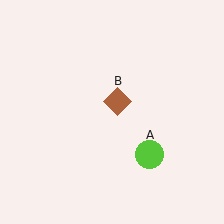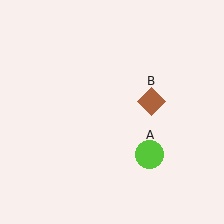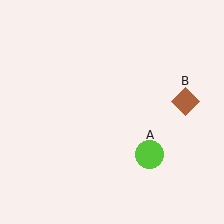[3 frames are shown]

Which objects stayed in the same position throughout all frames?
Lime circle (object A) remained stationary.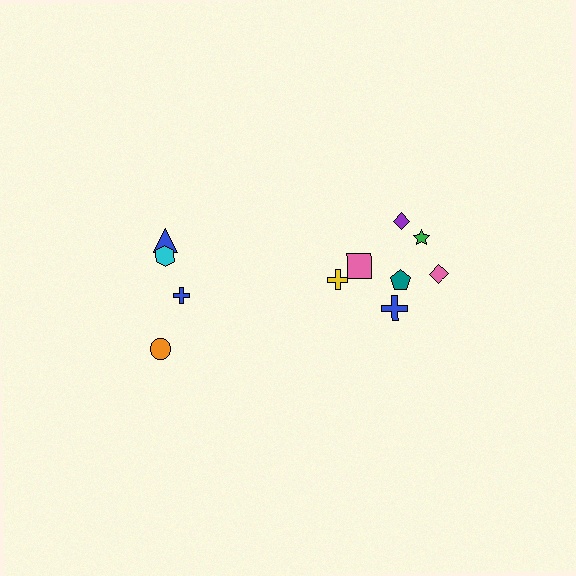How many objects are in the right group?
There are 7 objects.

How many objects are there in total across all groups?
There are 11 objects.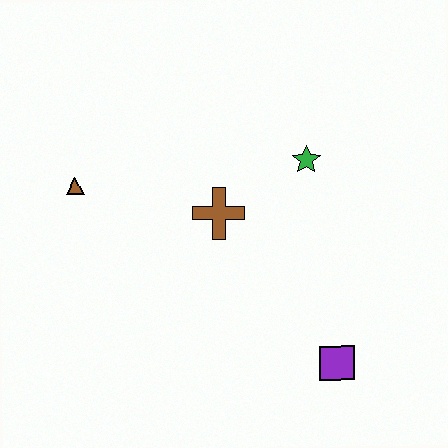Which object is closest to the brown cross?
The green star is closest to the brown cross.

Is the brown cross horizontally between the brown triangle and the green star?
Yes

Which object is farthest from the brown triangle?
The purple square is farthest from the brown triangle.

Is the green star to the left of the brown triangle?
No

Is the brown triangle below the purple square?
No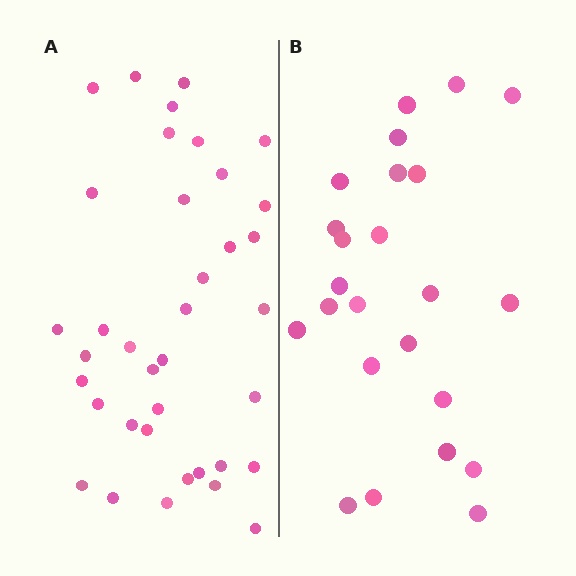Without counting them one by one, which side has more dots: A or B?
Region A (the left region) has more dots.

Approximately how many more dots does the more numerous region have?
Region A has approximately 15 more dots than region B.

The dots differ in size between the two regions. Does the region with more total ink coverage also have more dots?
No. Region B has more total ink coverage because its dots are larger, but region A actually contains more individual dots. Total area can be misleading — the number of items is what matters here.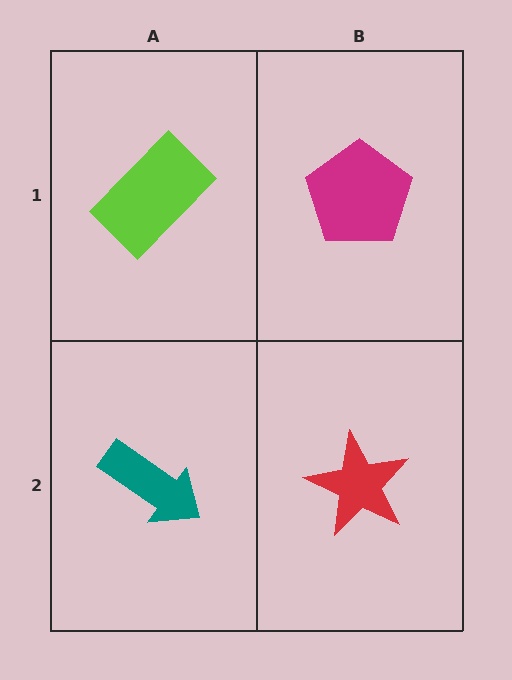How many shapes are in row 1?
2 shapes.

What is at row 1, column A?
A lime rectangle.